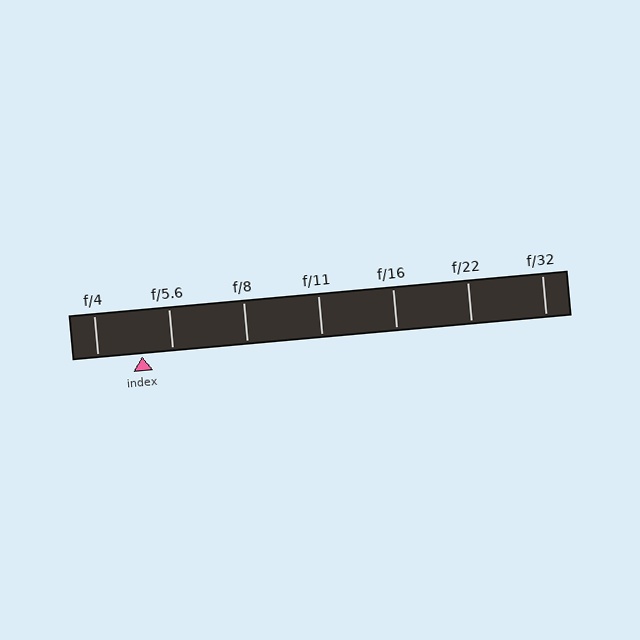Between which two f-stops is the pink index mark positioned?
The index mark is between f/4 and f/5.6.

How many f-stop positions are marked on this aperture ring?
There are 7 f-stop positions marked.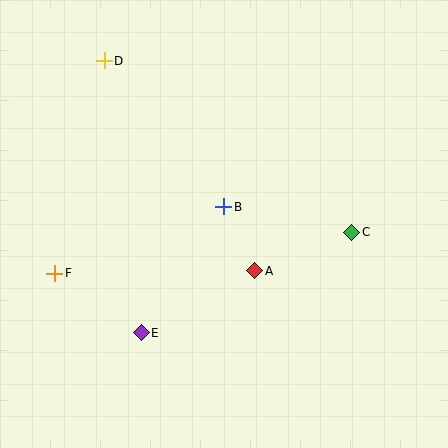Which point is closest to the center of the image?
Point B at (224, 207) is closest to the center.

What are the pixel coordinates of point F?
Point F is at (55, 273).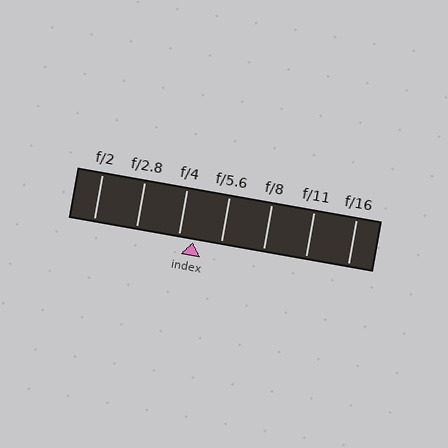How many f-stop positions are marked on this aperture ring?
There are 7 f-stop positions marked.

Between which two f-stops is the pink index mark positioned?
The index mark is between f/4 and f/5.6.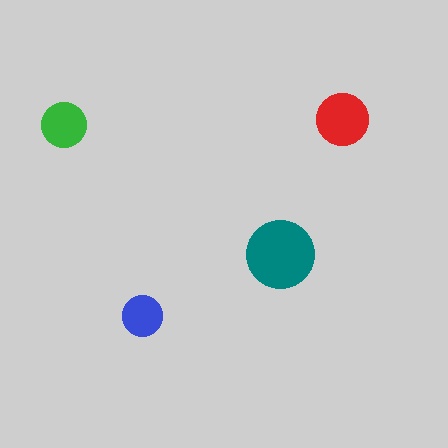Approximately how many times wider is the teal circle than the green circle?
About 1.5 times wider.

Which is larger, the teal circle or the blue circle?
The teal one.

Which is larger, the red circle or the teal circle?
The teal one.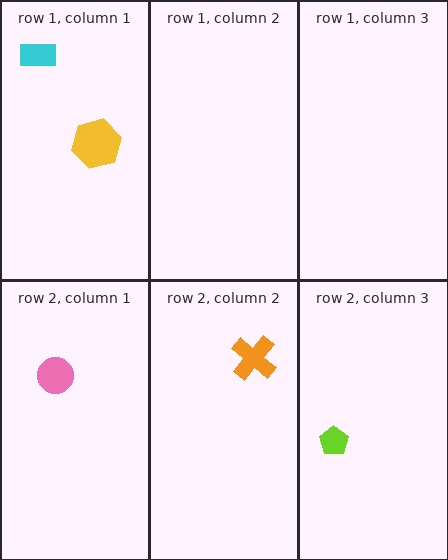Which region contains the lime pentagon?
The row 2, column 3 region.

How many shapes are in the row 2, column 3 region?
1.